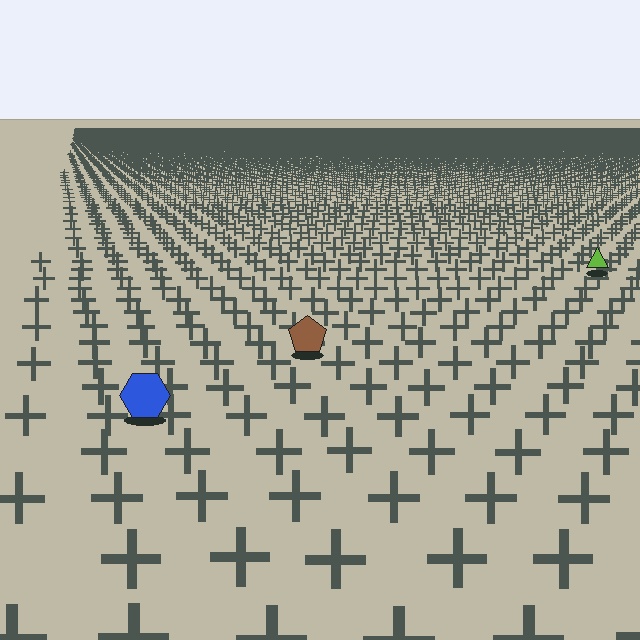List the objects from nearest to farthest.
From nearest to farthest: the blue hexagon, the brown pentagon, the lime triangle.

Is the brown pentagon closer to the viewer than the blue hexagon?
No. The blue hexagon is closer — you can tell from the texture gradient: the ground texture is coarser near it.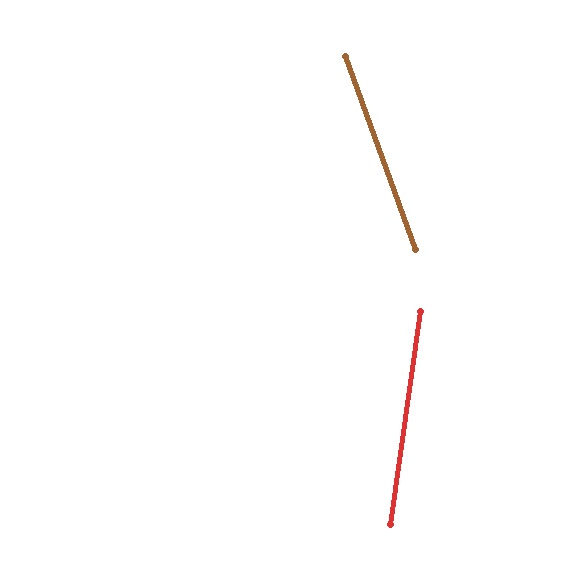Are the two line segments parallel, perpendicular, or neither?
Neither parallel nor perpendicular — they differ by about 28°.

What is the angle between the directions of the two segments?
Approximately 28 degrees.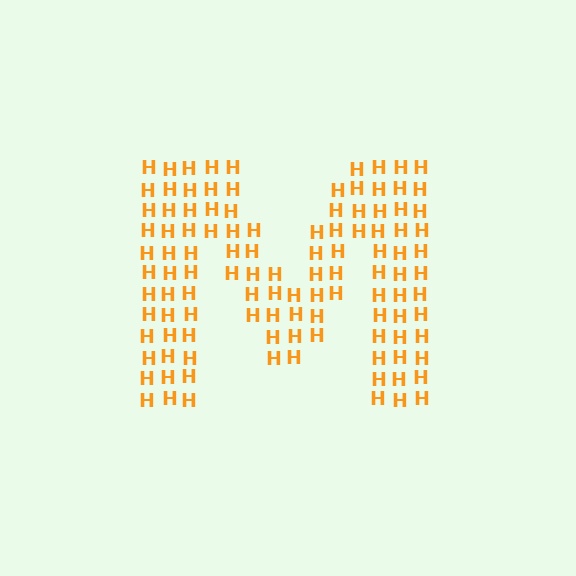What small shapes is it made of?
It is made of small letter H's.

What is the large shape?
The large shape is the letter M.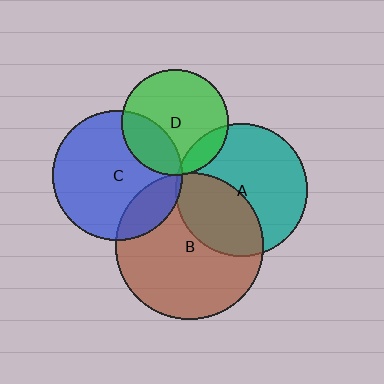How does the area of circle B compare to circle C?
Approximately 1.3 times.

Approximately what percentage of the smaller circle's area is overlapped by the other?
Approximately 25%.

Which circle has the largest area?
Circle B (brown).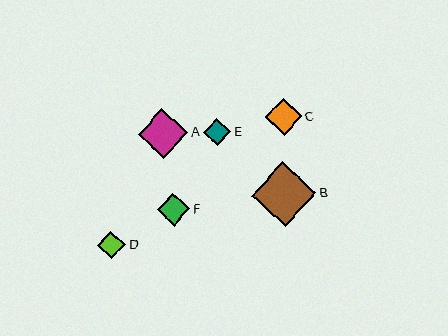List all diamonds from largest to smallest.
From largest to smallest: B, A, C, F, D, E.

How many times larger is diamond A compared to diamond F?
Diamond A is approximately 1.5 times the size of diamond F.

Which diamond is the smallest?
Diamond E is the smallest with a size of approximately 27 pixels.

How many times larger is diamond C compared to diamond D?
Diamond C is approximately 1.3 times the size of diamond D.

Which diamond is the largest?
Diamond B is the largest with a size of approximately 65 pixels.